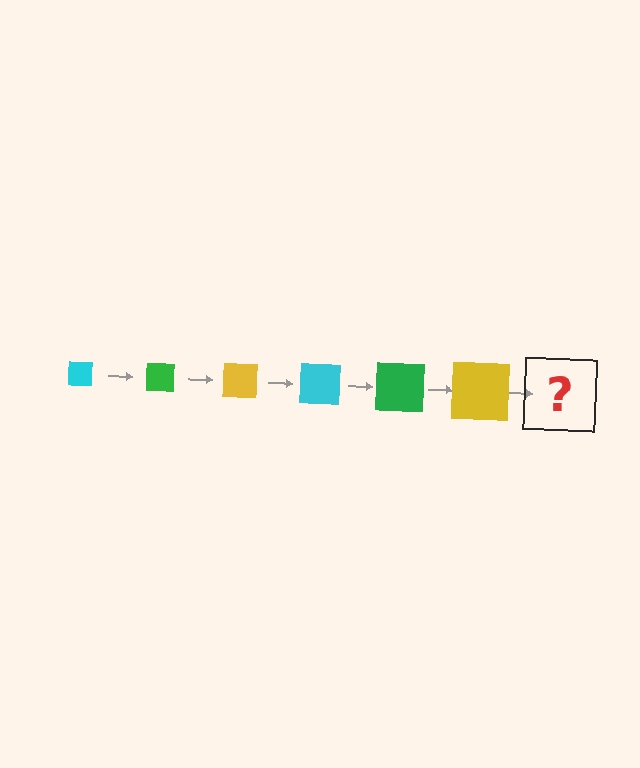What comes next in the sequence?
The next element should be a cyan square, larger than the previous one.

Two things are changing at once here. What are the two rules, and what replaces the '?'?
The two rules are that the square grows larger each step and the color cycles through cyan, green, and yellow. The '?' should be a cyan square, larger than the previous one.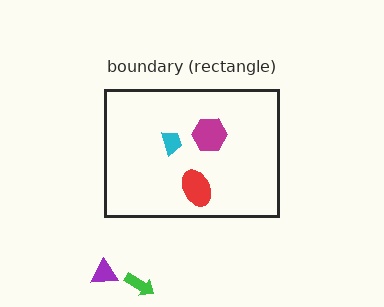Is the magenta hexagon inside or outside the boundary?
Inside.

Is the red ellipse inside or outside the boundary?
Inside.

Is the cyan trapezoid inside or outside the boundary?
Inside.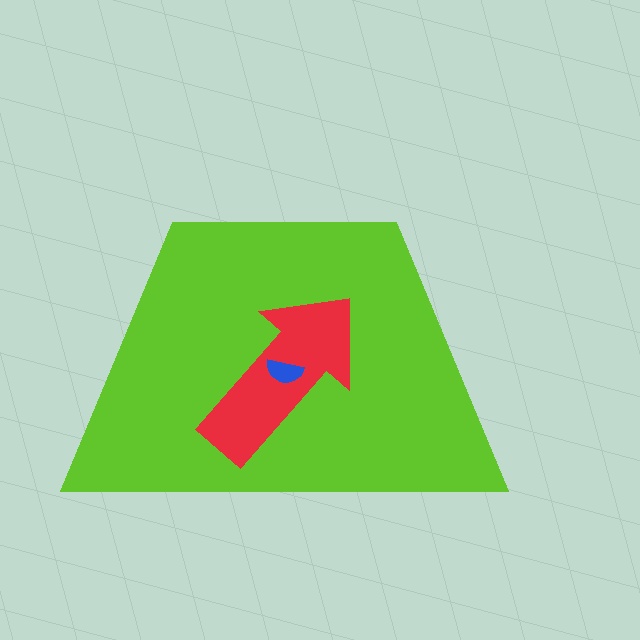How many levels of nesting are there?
3.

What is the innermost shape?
The blue semicircle.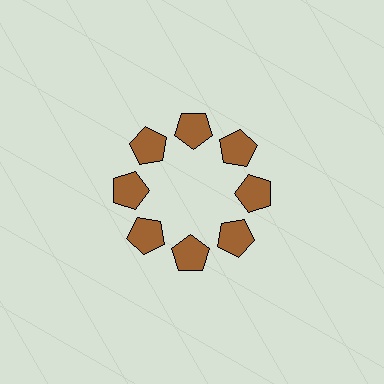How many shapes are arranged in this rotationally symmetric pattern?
There are 8 shapes, arranged in 8 groups of 1.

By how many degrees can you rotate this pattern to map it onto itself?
The pattern maps onto itself every 45 degrees of rotation.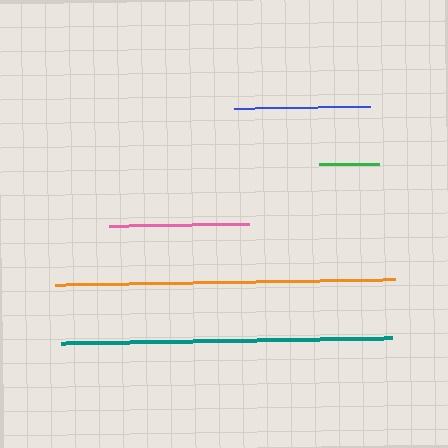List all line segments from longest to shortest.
From longest to shortest: orange, teal, pink, blue, green.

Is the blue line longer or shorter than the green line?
The blue line is longer than the green line.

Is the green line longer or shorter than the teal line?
The teal line is longer than the green line.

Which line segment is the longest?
The orange line is the longest at approximately 341 pixels.